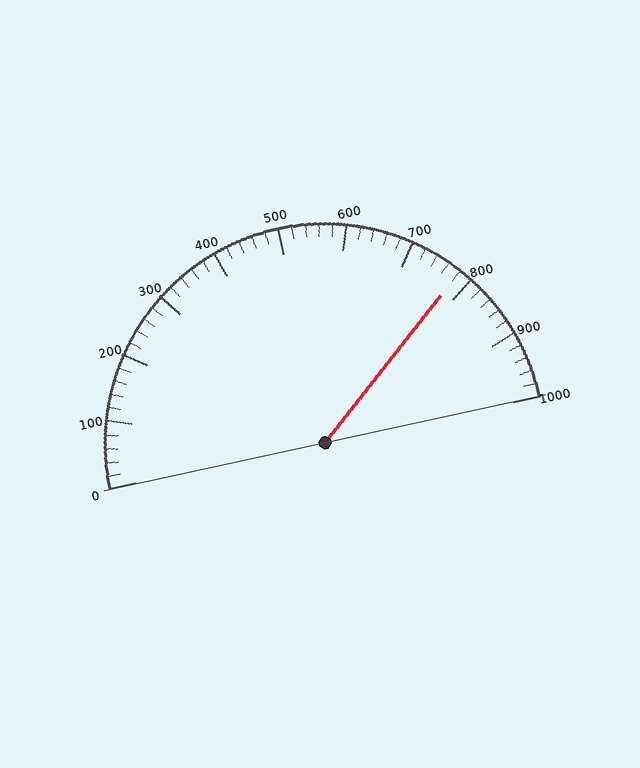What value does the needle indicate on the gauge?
The needle indicates approximately 780.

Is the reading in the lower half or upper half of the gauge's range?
The reading is in the upper half of the range (0 to 1000).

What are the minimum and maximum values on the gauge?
The gauge ranges from 0 to 1000.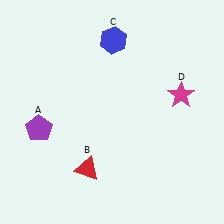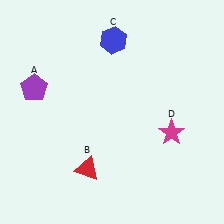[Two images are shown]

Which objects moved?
The objects that moved are: the purple pentagon (A), the magenta star (D).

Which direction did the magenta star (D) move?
The magenta star (D) moved down.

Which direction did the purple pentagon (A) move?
The purple pentagon (A) moved up.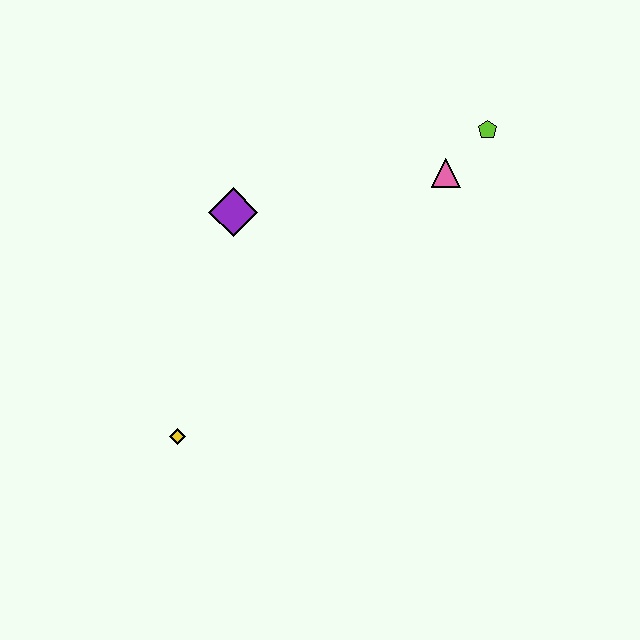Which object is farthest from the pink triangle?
The yellow diamond is farthest from the pink triangle.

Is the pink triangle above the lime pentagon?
No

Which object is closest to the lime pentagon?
The pink triangle is closest to the lime pentagon.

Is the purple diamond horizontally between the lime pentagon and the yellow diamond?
Yes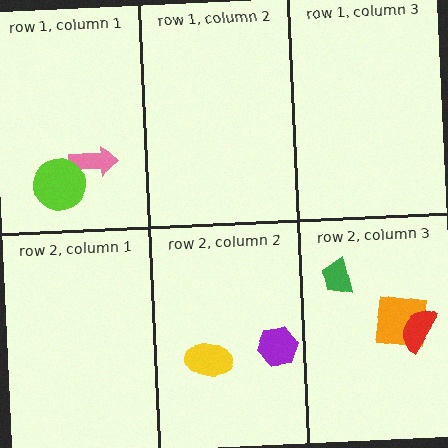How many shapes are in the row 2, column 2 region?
2.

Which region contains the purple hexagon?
The row 2, column 2 region.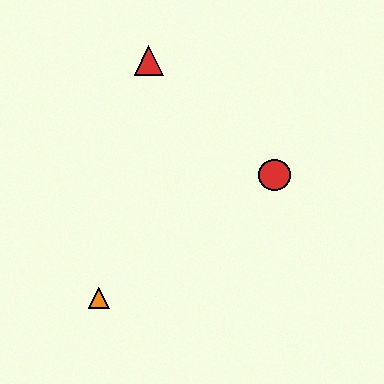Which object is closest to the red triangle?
The red circle is closest to the red triangle.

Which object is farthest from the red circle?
The orange triangle is farthest from the red circle.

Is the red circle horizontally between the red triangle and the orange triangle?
No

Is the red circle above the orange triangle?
Yes